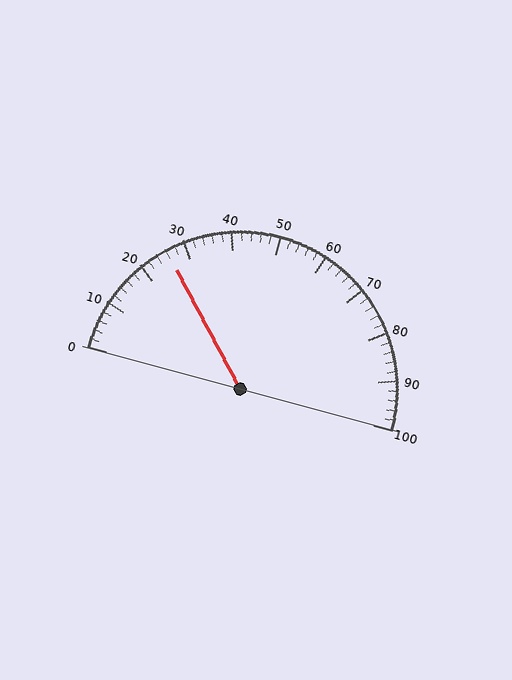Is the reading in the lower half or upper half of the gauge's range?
The reading is in the lower half of the range (0 to 100).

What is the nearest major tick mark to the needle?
The nearest major tick mark is 30.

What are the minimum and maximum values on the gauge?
The gauge ranges from 0 to 100.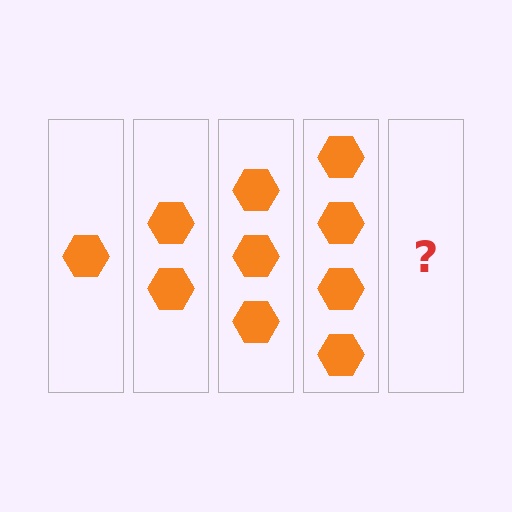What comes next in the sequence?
The next element should be 5 hexagons.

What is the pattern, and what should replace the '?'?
The pattern is that each step adds one more hexagon. The '?' should be 5 hexagons.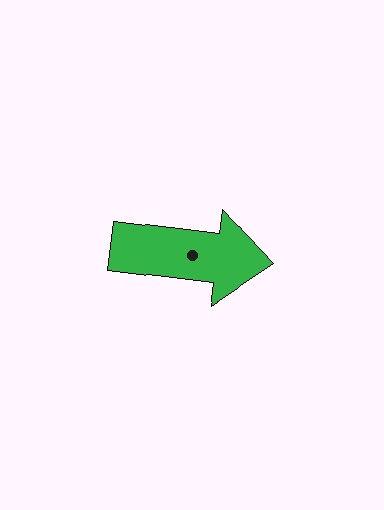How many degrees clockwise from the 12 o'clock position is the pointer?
Approximately 97 degrees.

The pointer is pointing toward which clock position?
Roughly 3 o'clock.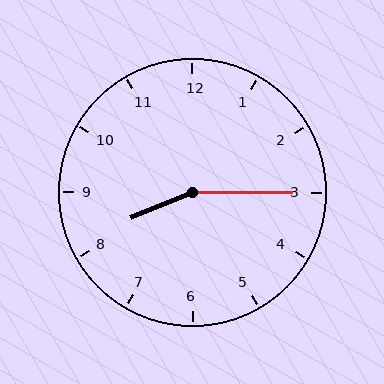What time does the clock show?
8:15.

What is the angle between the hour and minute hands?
Approximately 158 degrees.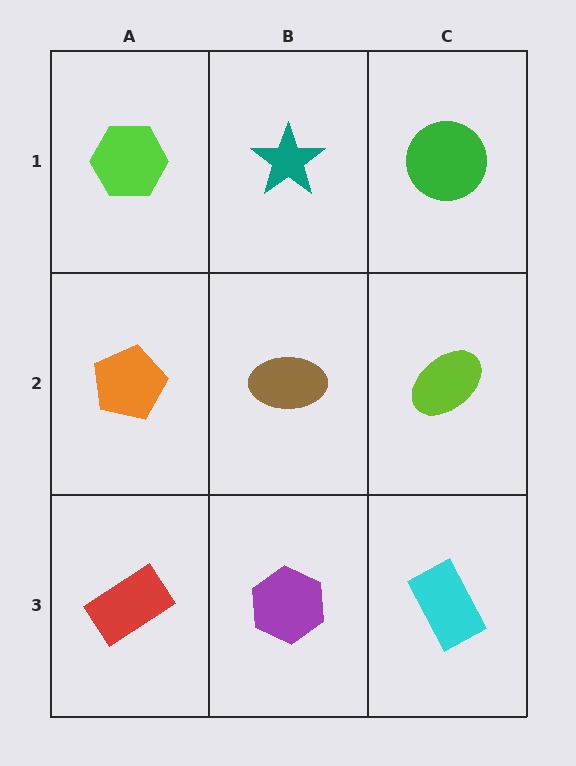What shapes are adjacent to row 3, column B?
A brown ellipse (row 2, column B), a red rectangle (row 3, column A), a cyan rectangle (row 3, column C).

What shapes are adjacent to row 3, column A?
An orange pentagon (row 2, column A), a purple hexagon (row 3, column B).